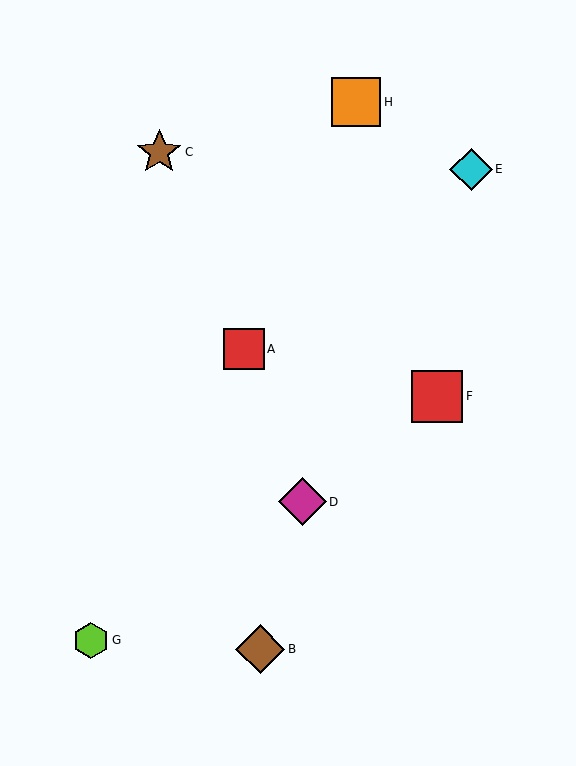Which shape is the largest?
The red square (labeled F) is the largest.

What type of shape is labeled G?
Shape G is a lime hexagon.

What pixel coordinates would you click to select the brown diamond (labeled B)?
Click at (260, 649) to select the brown diamond B.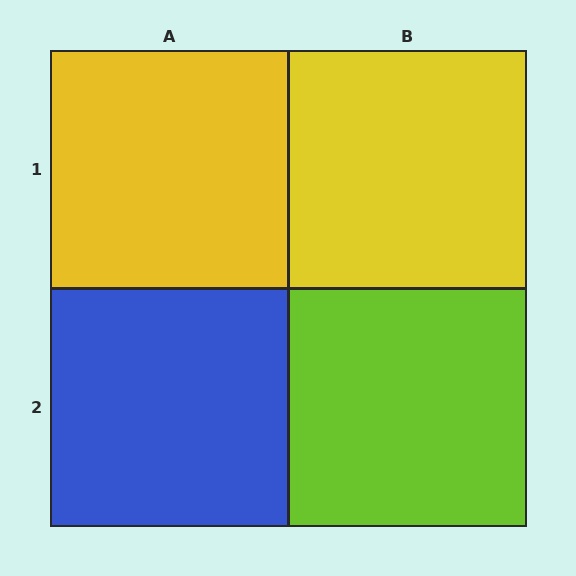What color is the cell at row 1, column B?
Yellow.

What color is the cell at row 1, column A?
Yellow.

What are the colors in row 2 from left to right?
Blue, lime.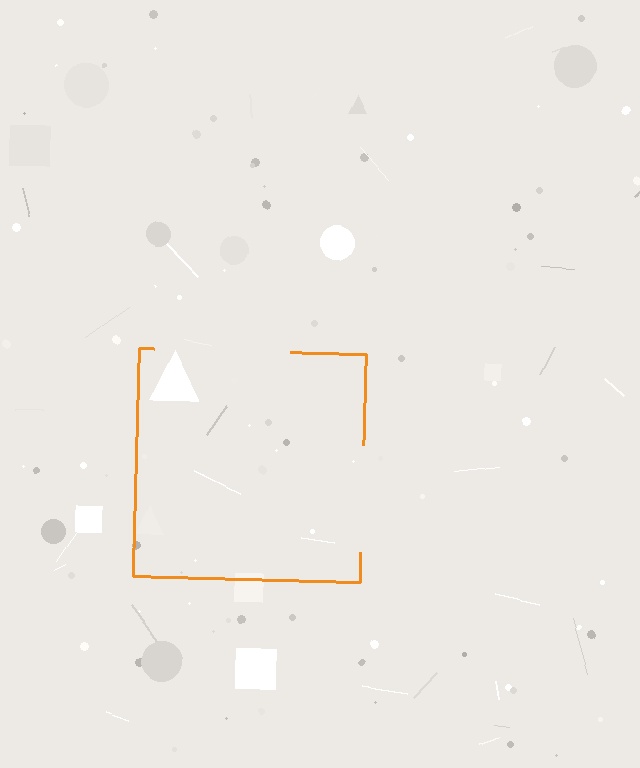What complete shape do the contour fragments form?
The contour fragments form a square.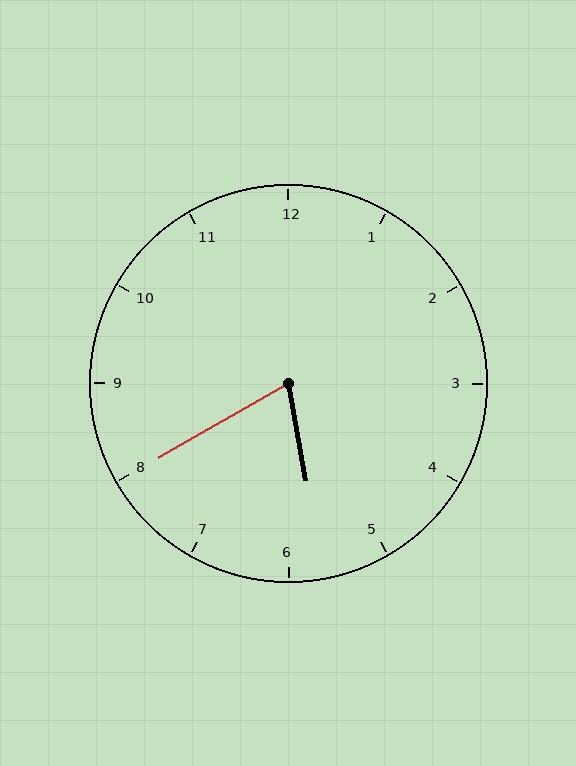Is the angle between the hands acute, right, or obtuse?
It is acute.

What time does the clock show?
5:40.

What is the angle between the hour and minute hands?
Approximately 70 degrees.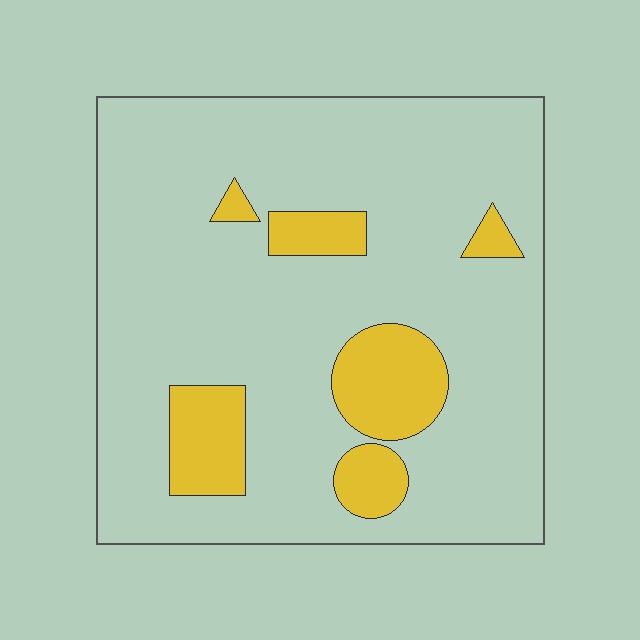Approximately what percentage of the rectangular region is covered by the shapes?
Approximately 15%.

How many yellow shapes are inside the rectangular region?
6.